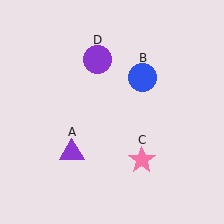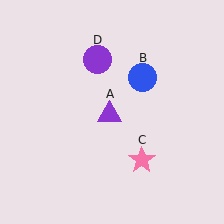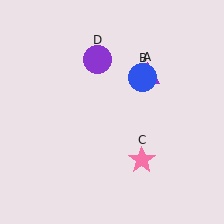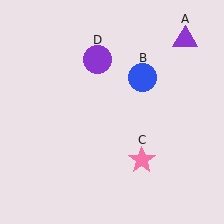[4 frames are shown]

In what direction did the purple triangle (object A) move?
The purple triangle (object A) moved up and to the right.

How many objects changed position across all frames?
1 object changed position: purple triangle (object A).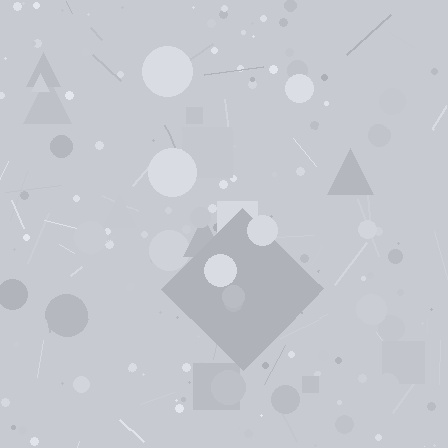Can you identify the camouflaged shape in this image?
The camouflaged shape is a diamond.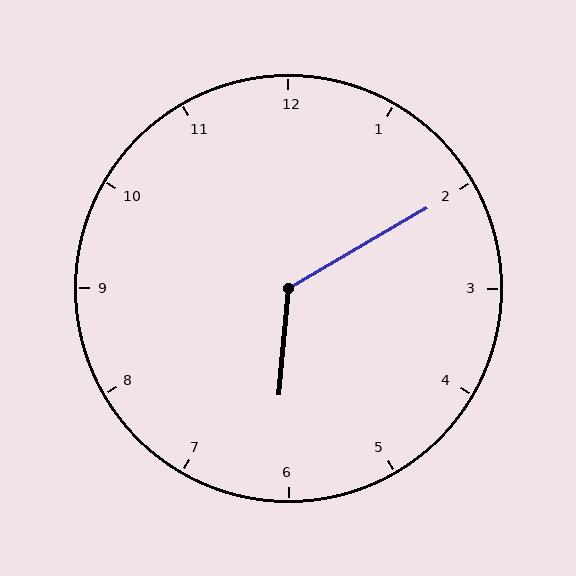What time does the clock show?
6:10.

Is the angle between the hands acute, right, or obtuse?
It is obtuse.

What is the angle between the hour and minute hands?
Approximately 125 degrees.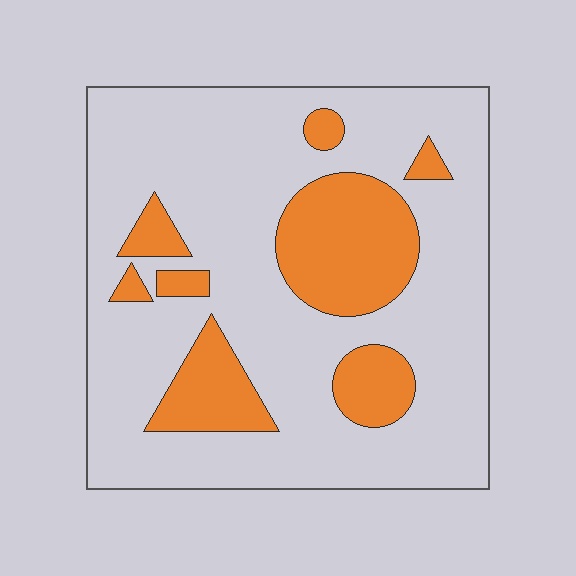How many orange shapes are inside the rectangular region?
8.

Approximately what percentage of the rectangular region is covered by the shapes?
Approximately 25%.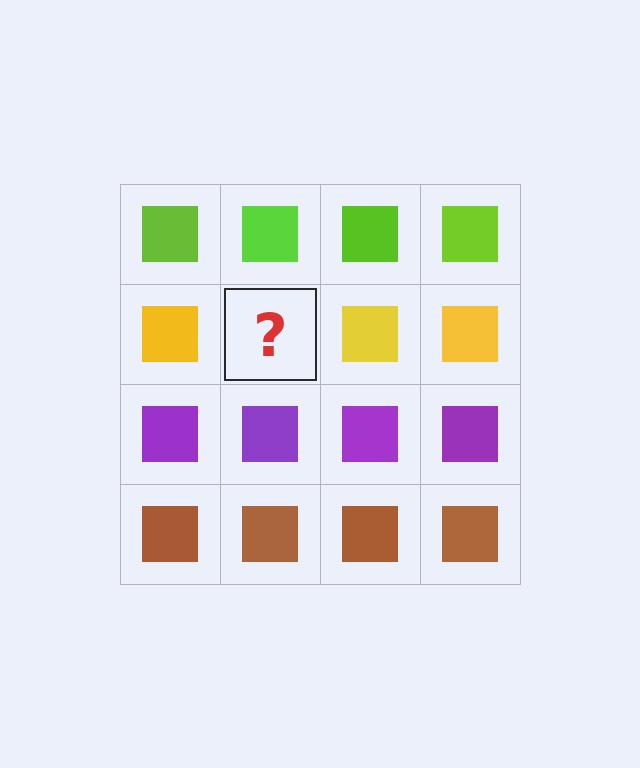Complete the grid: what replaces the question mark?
The question mark should be replaced with a yellow square.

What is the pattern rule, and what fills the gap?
The rule is that each row has a consistent color. The gap should be filled with a yellow square.